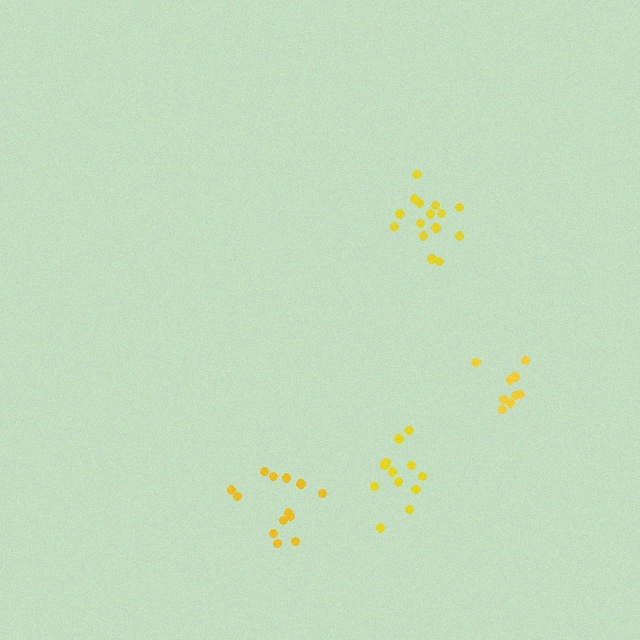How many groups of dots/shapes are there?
There are 4 groups.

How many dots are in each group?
Group 1: 12 dots, Group 2: 13 dots, Group 3: 15 dots, Group 4: 10 dots (50 total).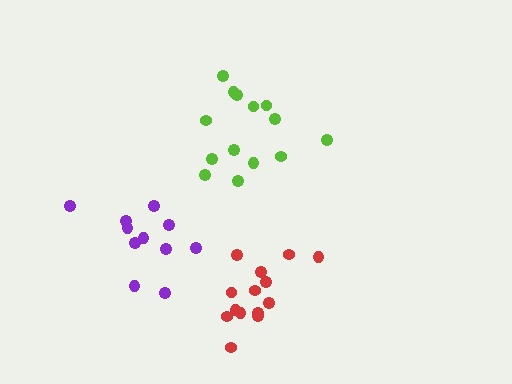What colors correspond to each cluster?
The clusters are colored: lime, red, purple.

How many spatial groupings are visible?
There are 3 spatial groupings.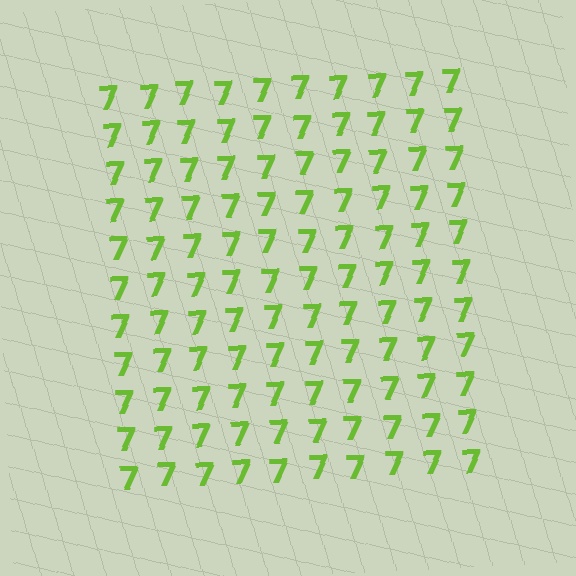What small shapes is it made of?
It is made of small digit 7's.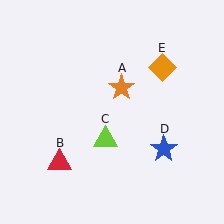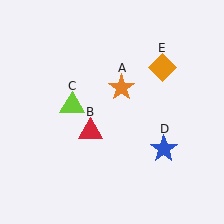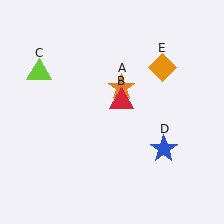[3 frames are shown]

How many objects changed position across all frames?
2 objects changed position: red triangle (object B), lime triangle (object C).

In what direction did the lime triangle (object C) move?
The lime triangle (object C) moved up and to the left.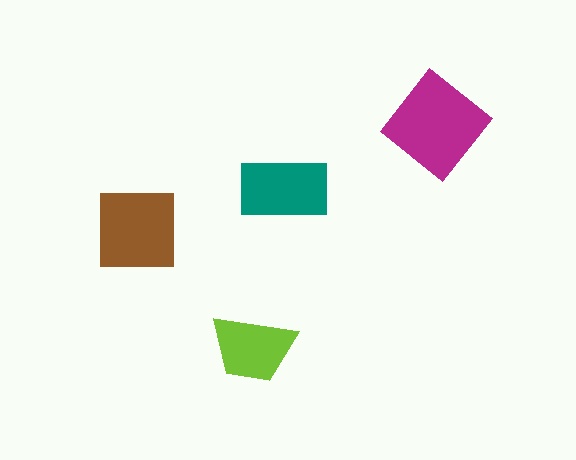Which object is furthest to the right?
The magenta diamond is rightmost.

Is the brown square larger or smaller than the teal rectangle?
Larger.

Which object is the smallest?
The lime trapezoid.